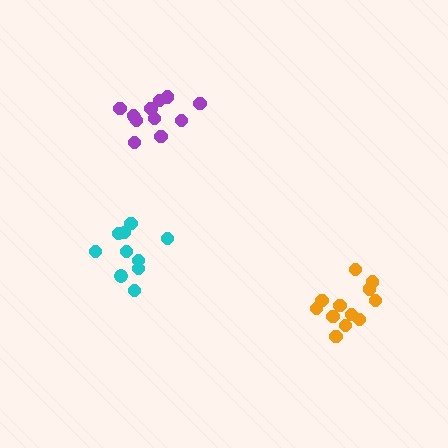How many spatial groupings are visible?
There are 3 spatial groupings.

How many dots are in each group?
Group 1: 10 dots, Group 2: 12 dots, Group 3: 12 dots (34 total).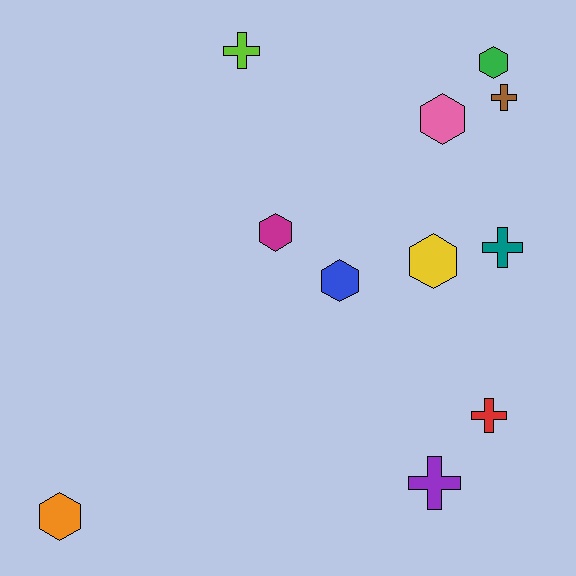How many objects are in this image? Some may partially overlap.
There are 11 objects.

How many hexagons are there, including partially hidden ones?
There are 6 hexagons.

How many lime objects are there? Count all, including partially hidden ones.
There is 1 lime object.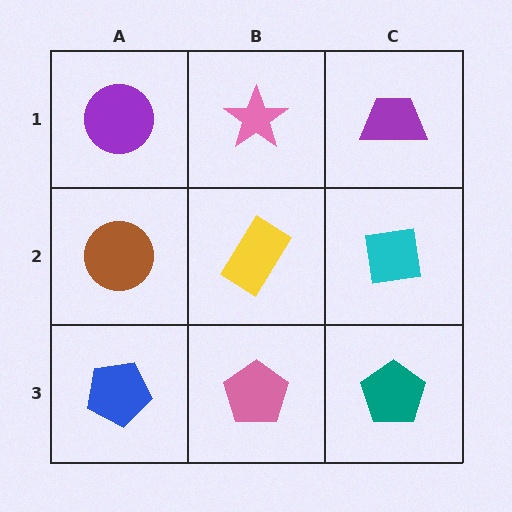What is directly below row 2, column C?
A teal pentagon.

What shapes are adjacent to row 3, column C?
A cyan square (row 2, column C), a pink pentagon (row 3, column B).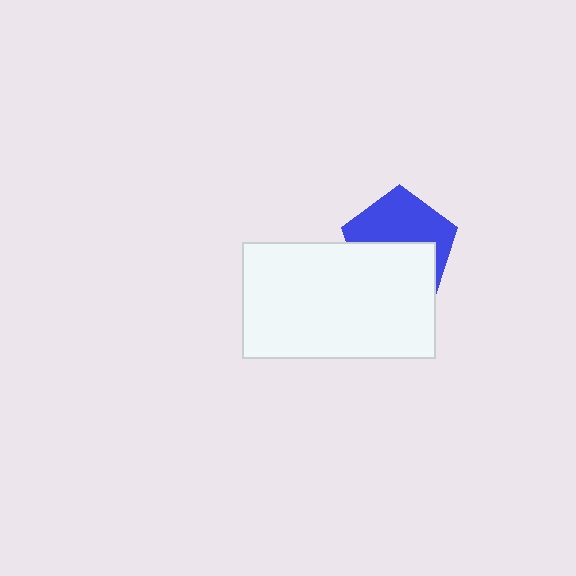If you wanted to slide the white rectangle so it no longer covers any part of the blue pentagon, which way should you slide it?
Slide it down — that is the most direct way to separate the two shapes.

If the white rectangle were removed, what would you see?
You would see the complete blue pentagon.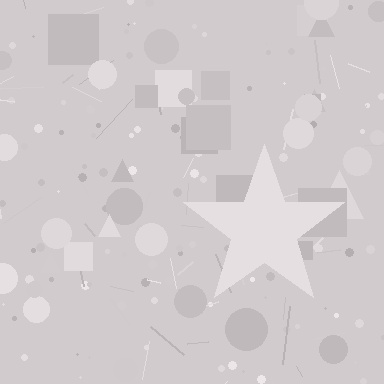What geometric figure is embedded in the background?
A star is embedded in the background.